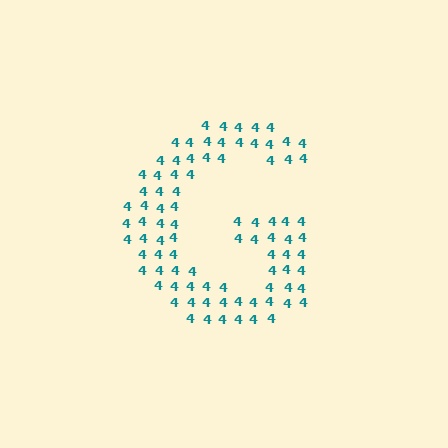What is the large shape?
The large shape is the letter G.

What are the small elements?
The small elements are digit 4's.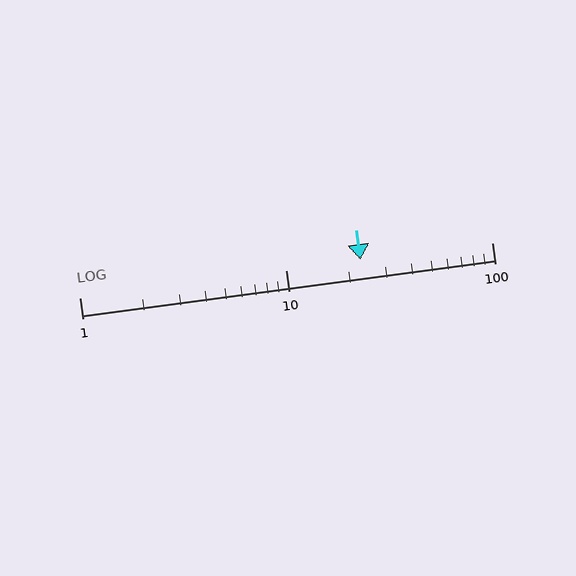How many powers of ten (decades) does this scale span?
The scale spans 2 decades, from 1 to 100.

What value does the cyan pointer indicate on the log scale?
The pointer indicates approximately 23.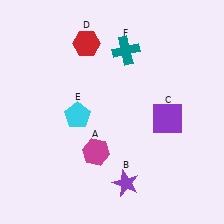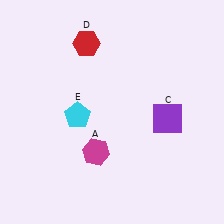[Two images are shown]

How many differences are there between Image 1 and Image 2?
There are 2 differences between the two images.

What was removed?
The teal cross (F), the purple star (B) were removed in Image 2.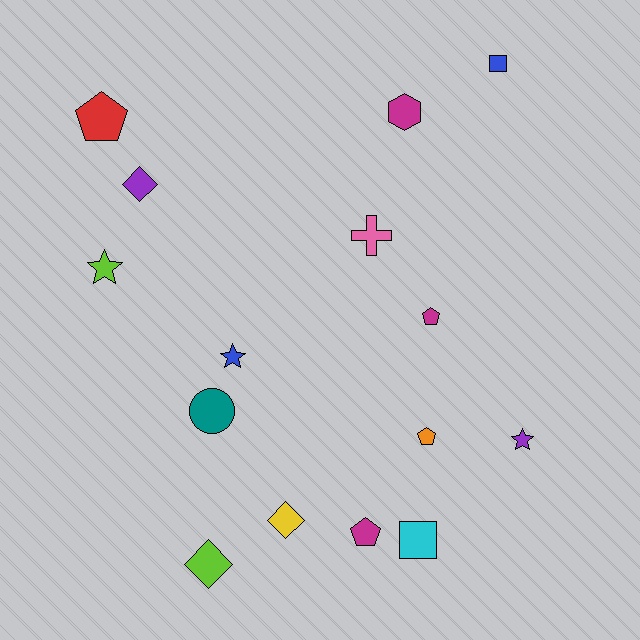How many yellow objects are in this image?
There is 1 yellow object.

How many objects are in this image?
There are 15 objects.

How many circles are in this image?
There is 1 circle.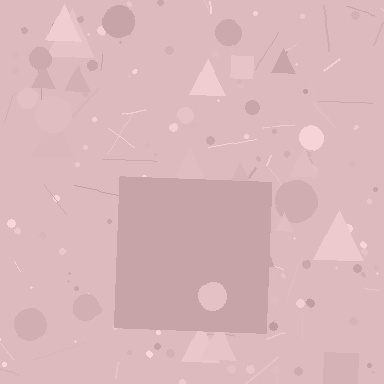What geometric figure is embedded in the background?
A square is embedded in the background.